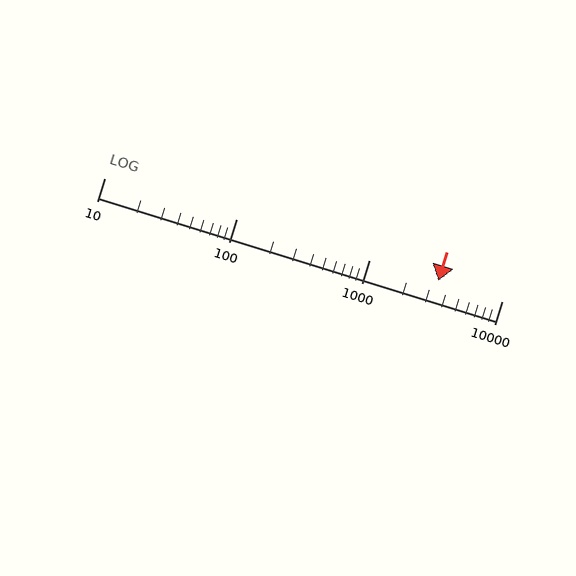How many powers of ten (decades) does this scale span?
The scale spans 3 decades, from 10 to 10000.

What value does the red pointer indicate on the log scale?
The pointer indicates approximately 3300.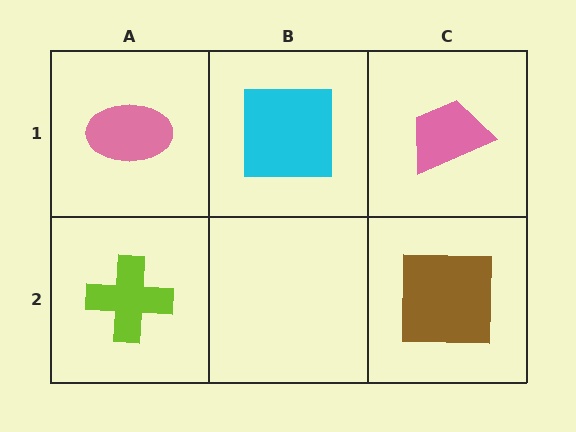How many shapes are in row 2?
2 shapes.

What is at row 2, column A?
A lime cross.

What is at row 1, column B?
A cyan square.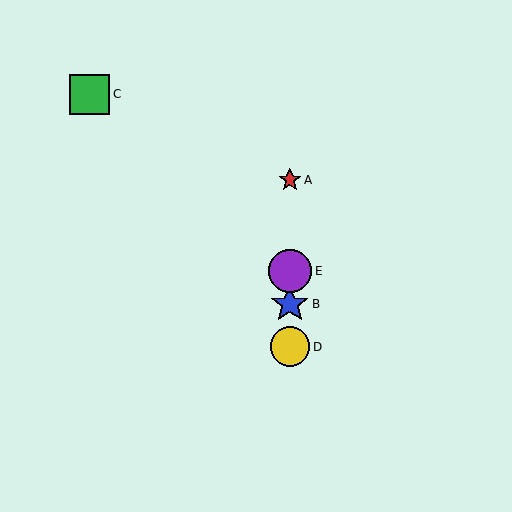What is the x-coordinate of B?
Object B is at x≈290.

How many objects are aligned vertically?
4 objects (A, B, D, E) are aligned vertically.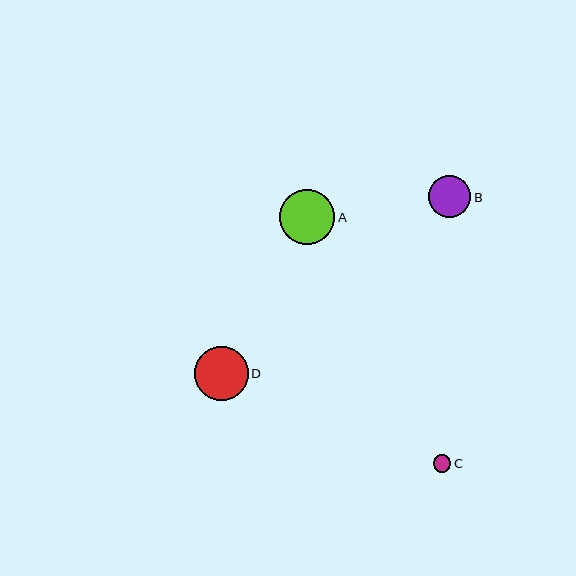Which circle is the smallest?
Circle C is the smallest with a size of approximately 17 pixels.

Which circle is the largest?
Circle A is the largest with a size of approximately 55 pixels.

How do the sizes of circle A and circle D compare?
Circle A and circle D are approximately the same size.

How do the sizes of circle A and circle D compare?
Circle A and circle D are approximately the same size.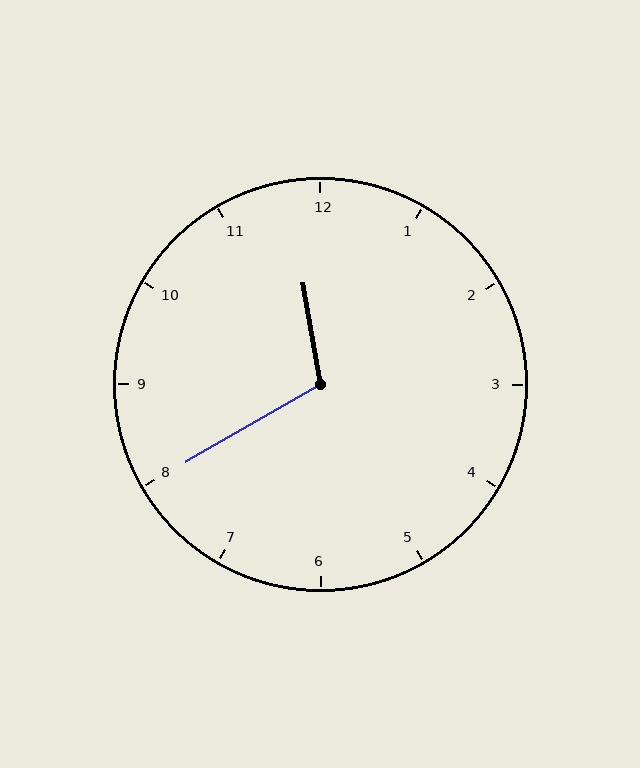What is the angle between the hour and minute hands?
Approximately 110 degrees.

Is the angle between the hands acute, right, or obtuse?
It is obtuse.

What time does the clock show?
11:40.